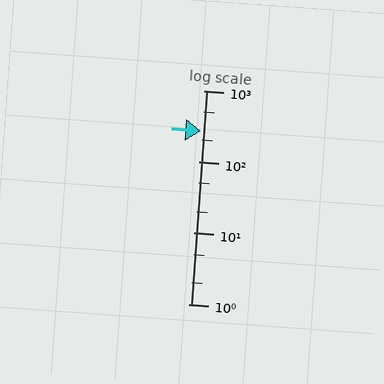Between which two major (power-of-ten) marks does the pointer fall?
The pointer is between 100 and 1000.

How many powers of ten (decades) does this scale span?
The scale spans 3 decades, from 1 to 1000.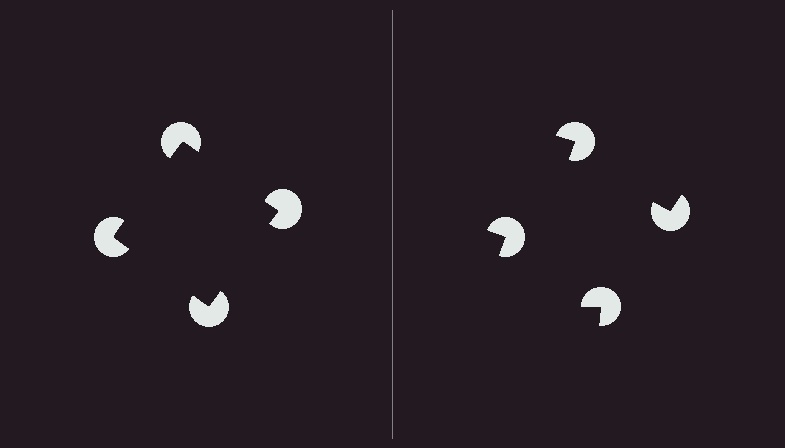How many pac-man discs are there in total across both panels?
8 — 4 on each side.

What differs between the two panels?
The pac-man discs are positioned identically on both sides; only the wedge orientations differ. On the left they align to a square; on the right they are misaligned.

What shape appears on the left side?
An illusory square.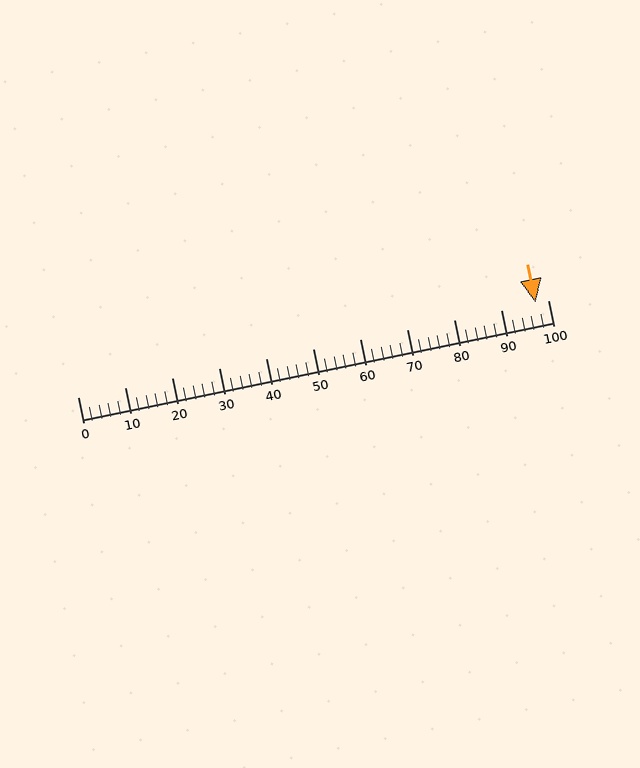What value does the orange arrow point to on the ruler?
The orange arrow points to approximately 97.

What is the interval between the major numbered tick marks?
The major tick marks are spaced 10 units apart.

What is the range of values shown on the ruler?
The ruler shows values from 0 to 100.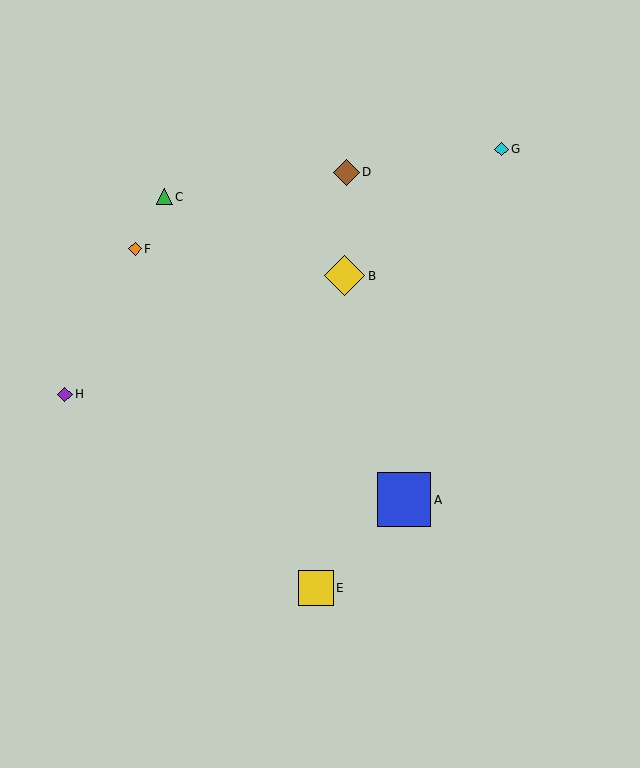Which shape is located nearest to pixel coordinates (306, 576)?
The yellow square (labeled E) at (316, 588) is nearest to that location.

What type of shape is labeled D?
Shape D is a brown diamond.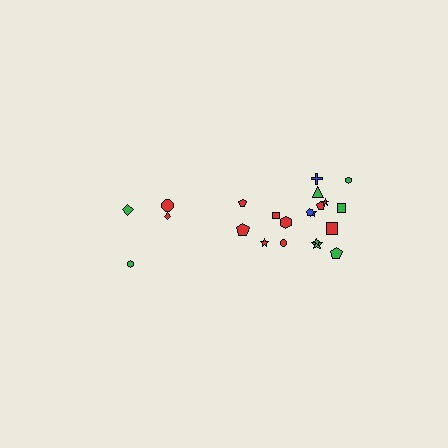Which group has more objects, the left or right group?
The right group.